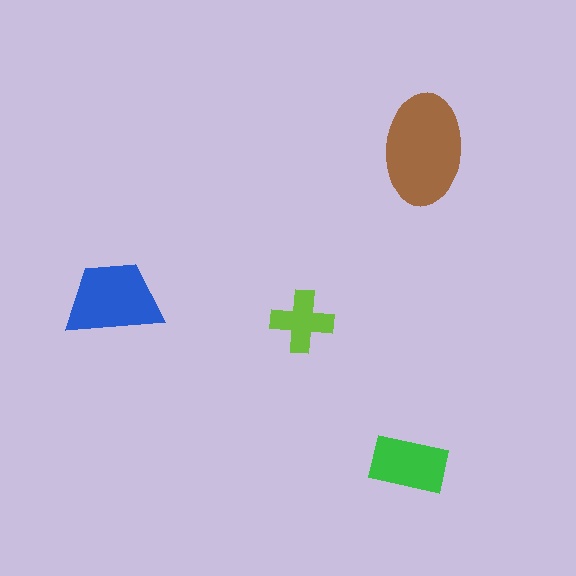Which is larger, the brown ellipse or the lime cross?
The brown ellipse.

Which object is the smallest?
The lime cross.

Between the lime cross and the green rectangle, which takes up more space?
The green rectangle.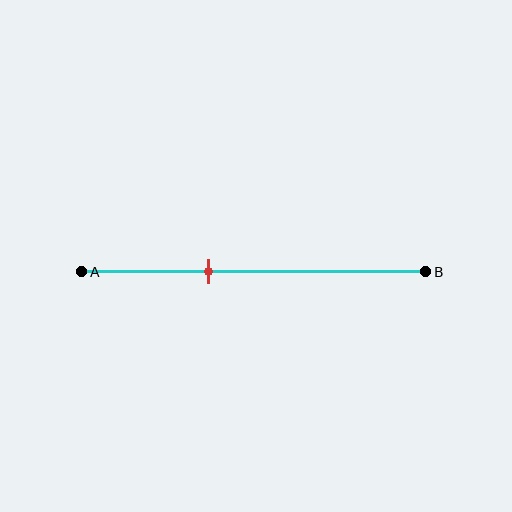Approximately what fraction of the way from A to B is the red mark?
The red mark is approximately 35% of the way from A to B.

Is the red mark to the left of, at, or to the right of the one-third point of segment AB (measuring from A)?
The red mark is to the right of the one-third point of segment AB.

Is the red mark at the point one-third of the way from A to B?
No, the mark is at about 35% from A, not at the 33% one-third point.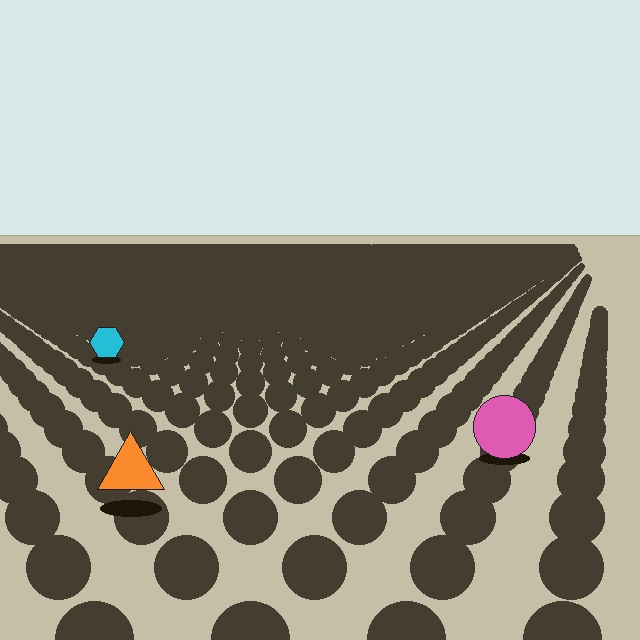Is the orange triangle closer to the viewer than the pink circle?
Yes. The orange triangle is closer — you can tell from the texture gradient: the ground texture is coarser near it.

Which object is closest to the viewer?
The orange triangle is closest. The texture marks near it are larger and more spread out.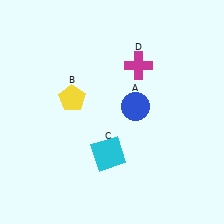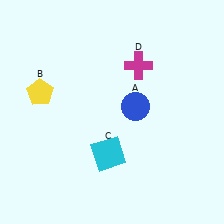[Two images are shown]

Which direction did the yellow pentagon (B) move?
The yellow pentagon (B) moved left.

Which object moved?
The yellow pentagon (B) moved left.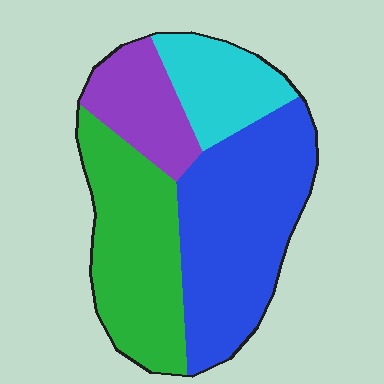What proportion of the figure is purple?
Purple covers about 15% of the figure.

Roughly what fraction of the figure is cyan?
Cyan covers around 15% of the figure.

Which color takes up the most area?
Blue, at roughly 40%.